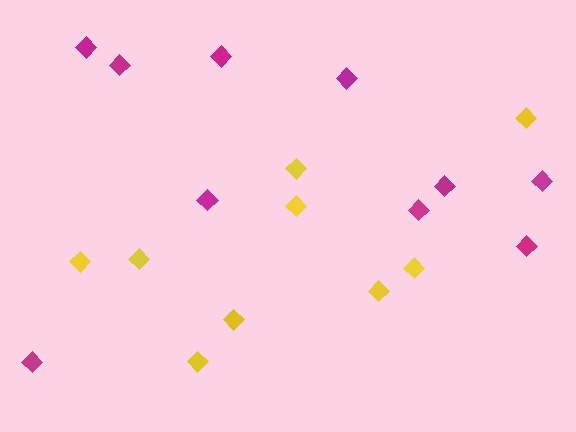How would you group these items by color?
There are 2 groups: one group of yellow diamonds (9) and one group of magenta diamonds (10).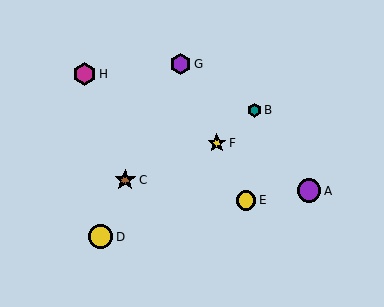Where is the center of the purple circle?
The center of the purple circle is at (309, 191).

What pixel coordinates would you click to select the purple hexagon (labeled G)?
Click at (180, 64) to select the purple hexagon G.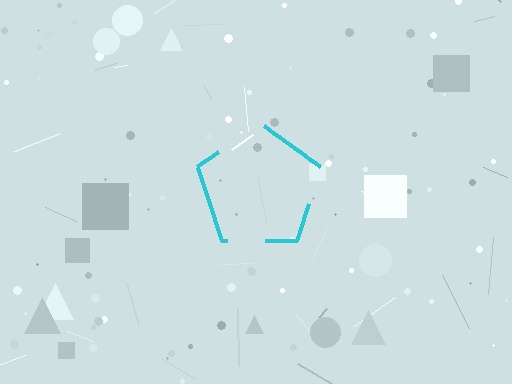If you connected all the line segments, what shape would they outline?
They would outline a pentagon.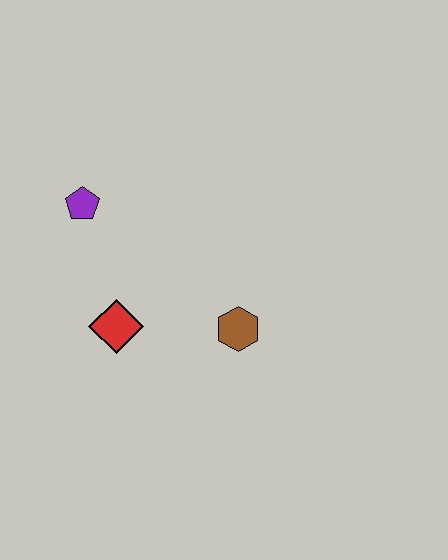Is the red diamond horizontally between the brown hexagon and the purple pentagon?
Yes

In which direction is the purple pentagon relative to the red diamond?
The purple pentagon is above the red diamond.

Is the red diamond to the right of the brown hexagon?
No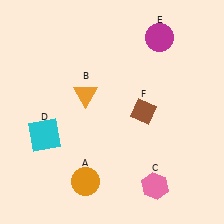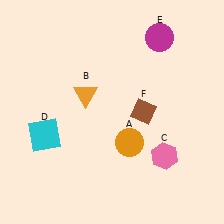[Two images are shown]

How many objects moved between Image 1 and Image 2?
2 objects moved between the two images.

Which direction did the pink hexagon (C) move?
The pink hexagon (C) moved up.